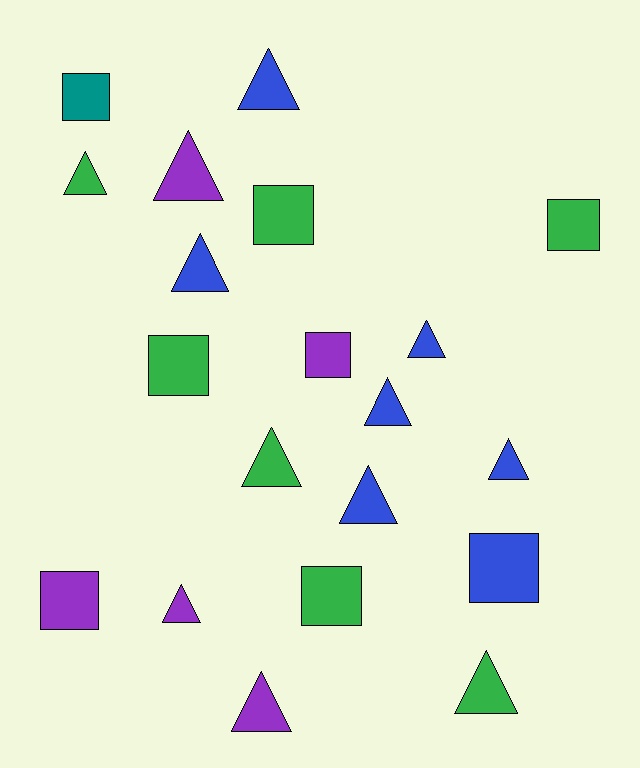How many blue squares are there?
There is 1 blue square.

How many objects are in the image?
There are 20 objects.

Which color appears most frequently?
Blue, with 7 objects.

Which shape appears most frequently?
Triangle, with 12 objects.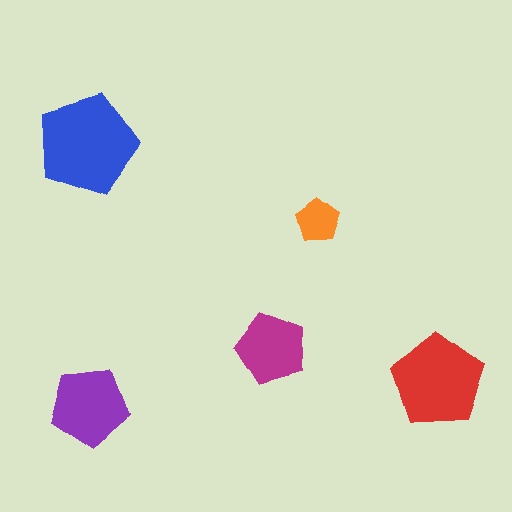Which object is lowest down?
The purple pentagon is bottommost.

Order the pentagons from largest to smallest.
the blue one, the red one, the purple one, the magenta one, the orange one.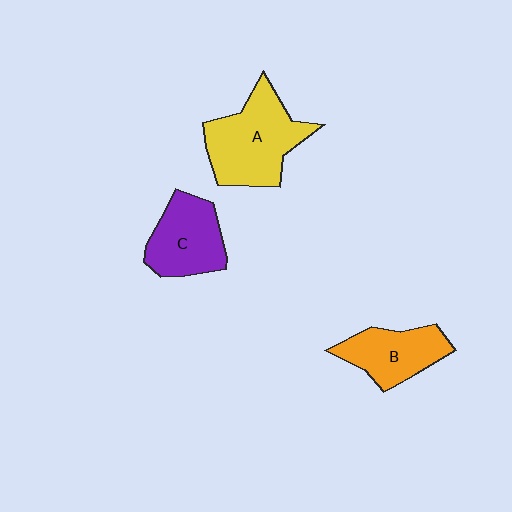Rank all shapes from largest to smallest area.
From largest to smallest: A (yellow), C (purple), B (orange).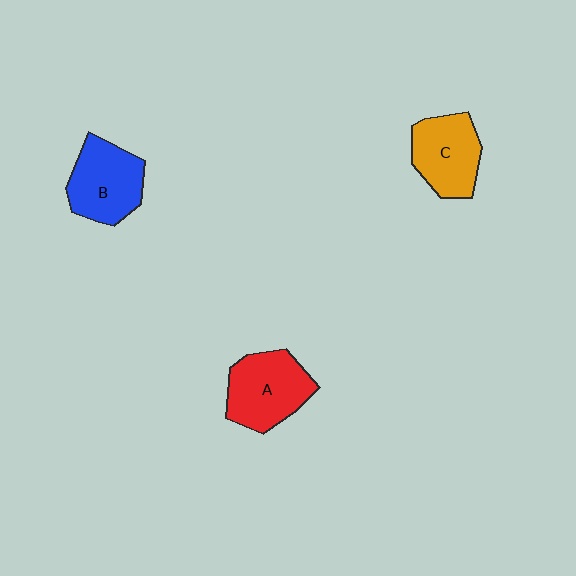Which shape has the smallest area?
Shape C (orange).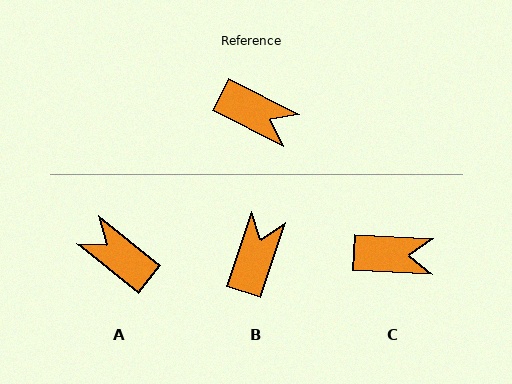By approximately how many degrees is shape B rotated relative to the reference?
Approximately 99 degrees counter-clockwise.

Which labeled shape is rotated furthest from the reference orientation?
A, about 168 degrees away.